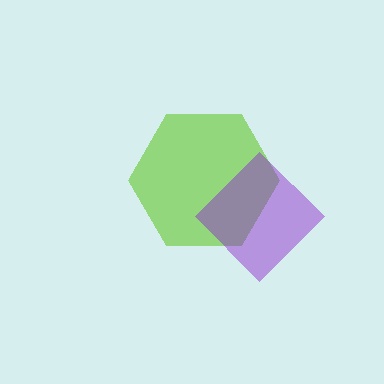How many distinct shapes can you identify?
There are 2 distinct shapes: a lime hexagon, a purple diamond.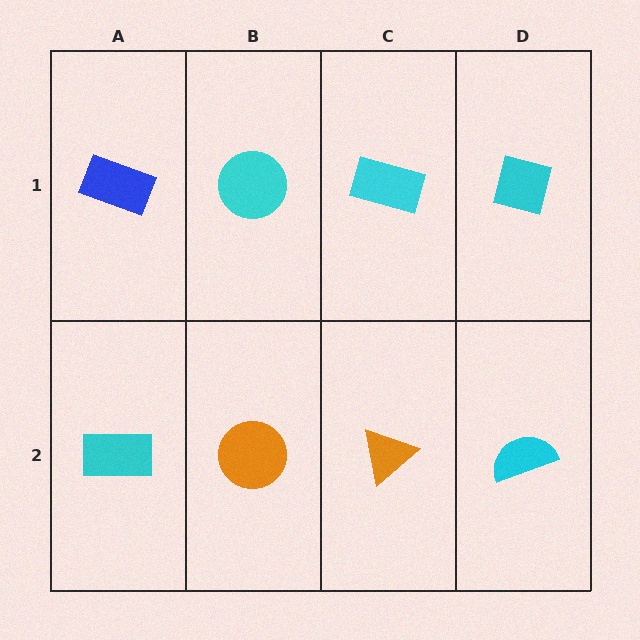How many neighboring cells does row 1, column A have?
2.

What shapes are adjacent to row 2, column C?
A cyan rectangle (row 1, column C), an orange circle (row 2, column B), a cyan semicircle (row 2, column D).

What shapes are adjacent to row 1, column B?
An orange circle (row 2, column B), a blue rectangle (row 1, column A), a cyan rectangle (row 1, column C).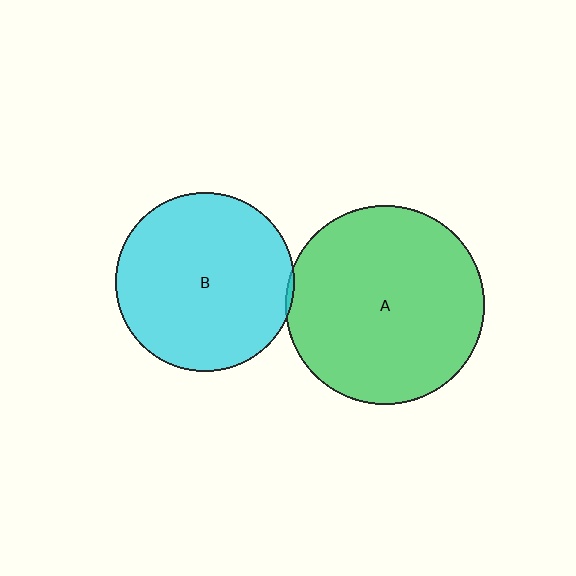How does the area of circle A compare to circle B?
Approximately 1.2 times.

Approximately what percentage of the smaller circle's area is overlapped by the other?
Approximately 5%.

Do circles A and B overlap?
Yes.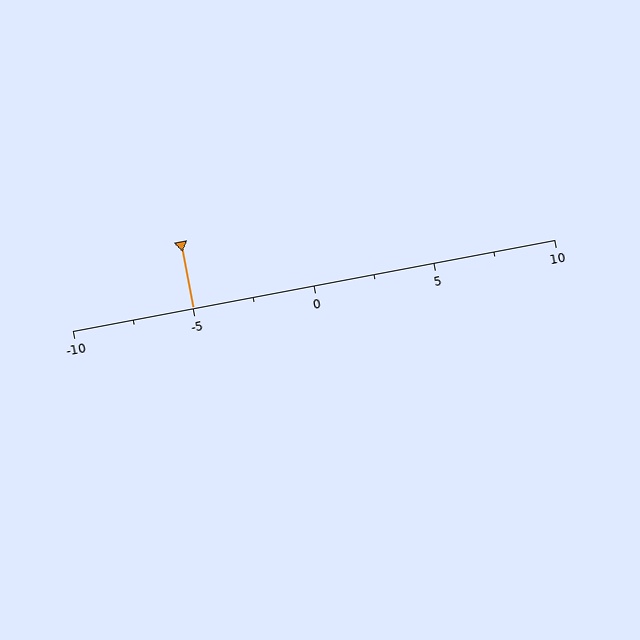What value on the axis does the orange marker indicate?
The marker indicates approximately -5.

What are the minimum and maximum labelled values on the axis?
The axis runs from -10 to 10.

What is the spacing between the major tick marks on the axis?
The major ticks are spaced 5 apart.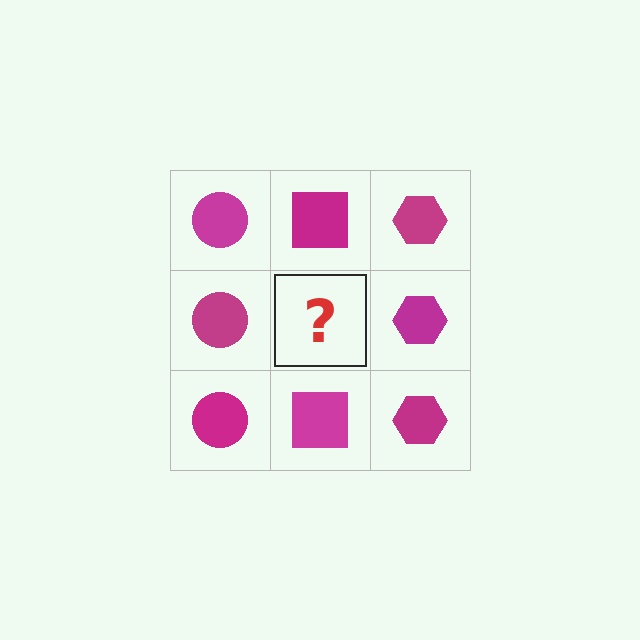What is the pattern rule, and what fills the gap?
The rule is that each column has a consistent shape. The gap should be filled with a magenta square.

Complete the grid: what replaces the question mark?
The question mark should be replaced with a magenta square.